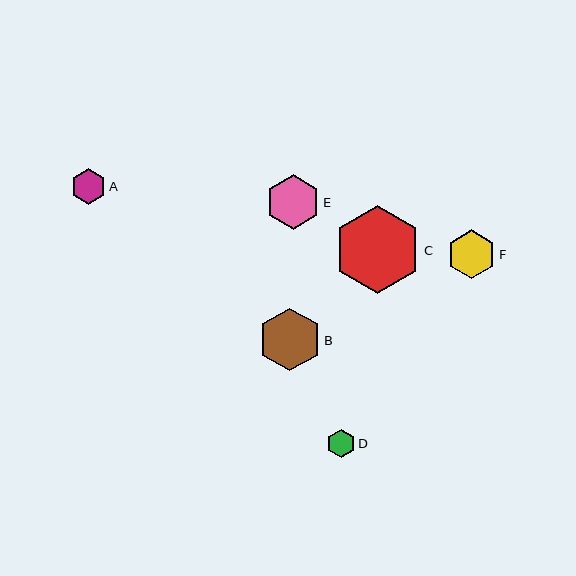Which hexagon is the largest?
Hexagon C is the largest with a size of approximately 87 pixels.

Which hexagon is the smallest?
Hexagon D is the smallest with a size of approximately 28 pixels.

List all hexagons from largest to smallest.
From largest to smallest: C, B, E, F, A, D.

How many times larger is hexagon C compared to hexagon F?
Hexagon C is approximately 1.8 times the size of hexagon F.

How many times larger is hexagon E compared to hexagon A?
Hexagon E is approximately 1.5 times the size of hexagon A.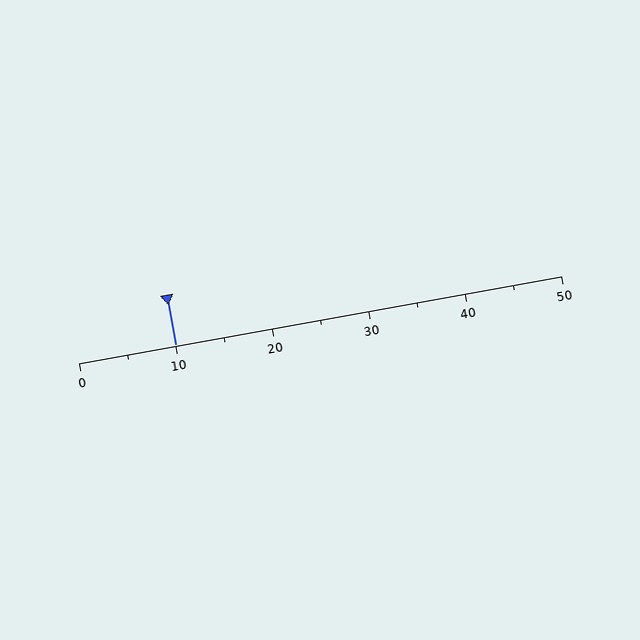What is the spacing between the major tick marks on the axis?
The major ticks are spaced 10 apart.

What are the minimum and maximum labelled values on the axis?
The axis runs from 0 to 50.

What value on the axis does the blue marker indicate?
The marker indicates approximately 10.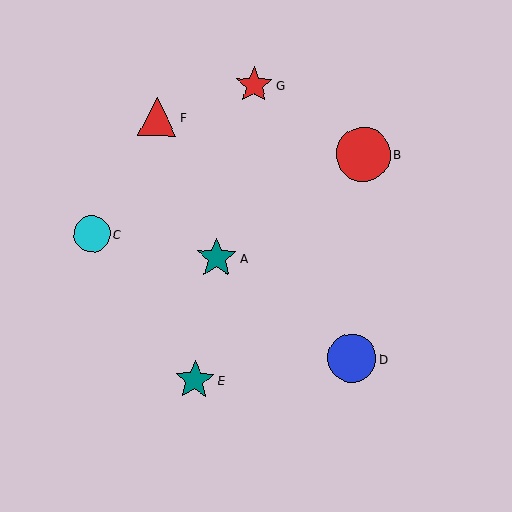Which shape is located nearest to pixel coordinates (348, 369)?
The blue circle (labeled D) at (352, 358) is nearest to that location.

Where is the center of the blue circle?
The center of the blue circle is at (352, 358).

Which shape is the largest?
The red circle (labeled B) is the largest.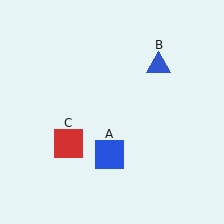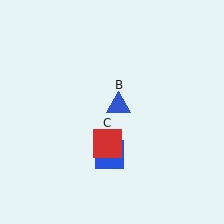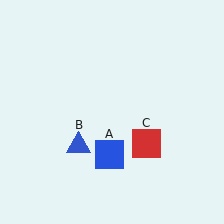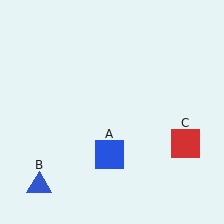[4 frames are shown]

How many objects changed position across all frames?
2 objects changed position: blue triangle (object B), red square (object C).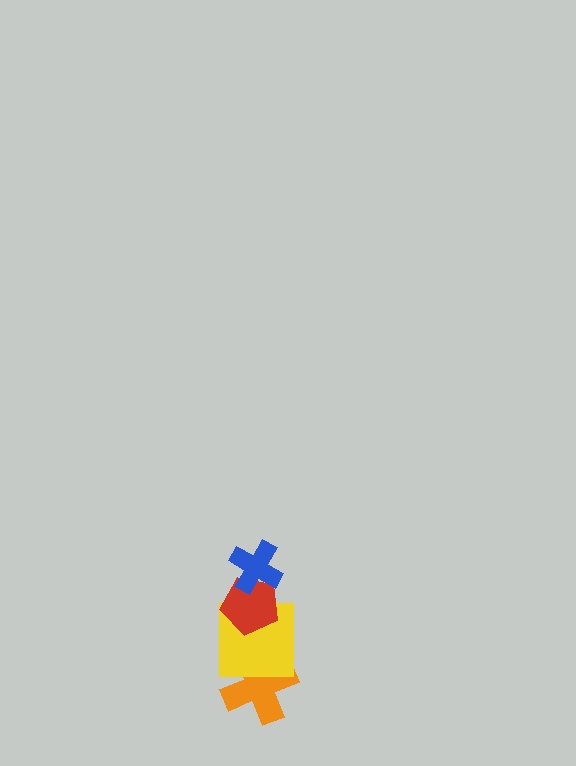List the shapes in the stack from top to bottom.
From top to bottom: the blue cross, the red pentagon, the yellow square, the orange cross.